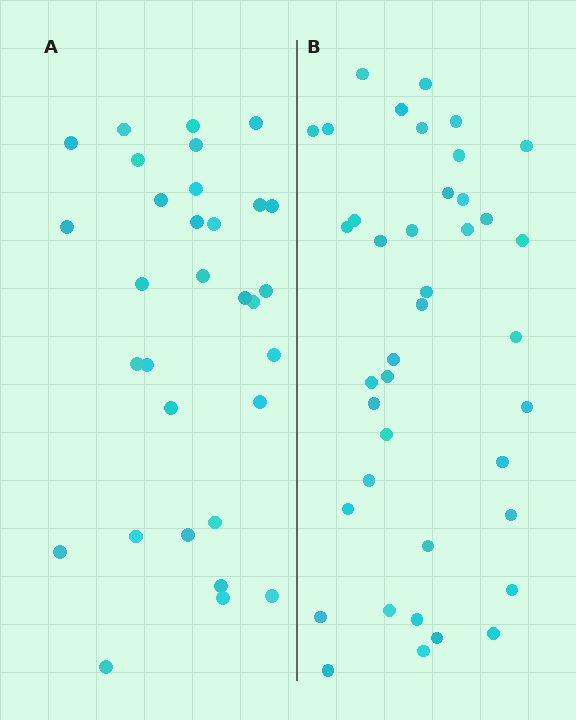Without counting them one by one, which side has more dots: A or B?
Region B (the right region) has more dots.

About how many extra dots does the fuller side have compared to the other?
Region B has roughly 8 or so more dots than region A.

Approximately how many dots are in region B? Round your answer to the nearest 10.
About 40 dots.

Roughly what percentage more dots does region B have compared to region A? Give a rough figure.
About 30% more.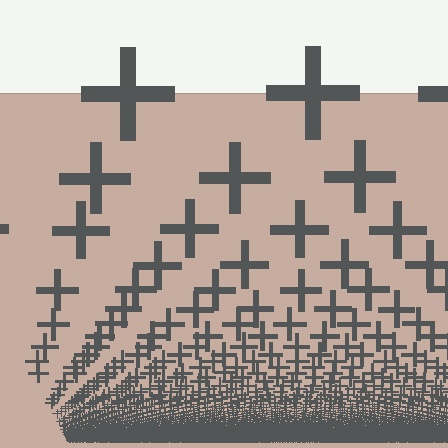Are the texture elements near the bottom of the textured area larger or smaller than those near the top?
Smaller. The gradient is inverted — elements near the bottom are smaller and denser.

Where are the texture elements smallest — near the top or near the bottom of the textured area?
Near the bottom.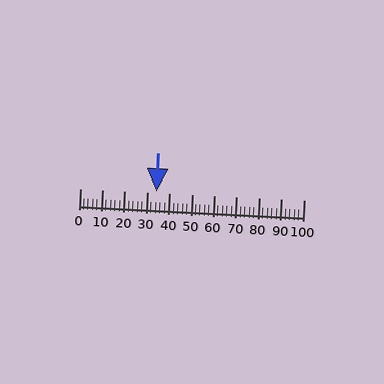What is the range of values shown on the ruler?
The ruler shows values from 0 to 100.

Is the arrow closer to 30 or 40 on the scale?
The arrow is closer to 30.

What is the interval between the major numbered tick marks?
The major tick marks are spaced 10 units apart.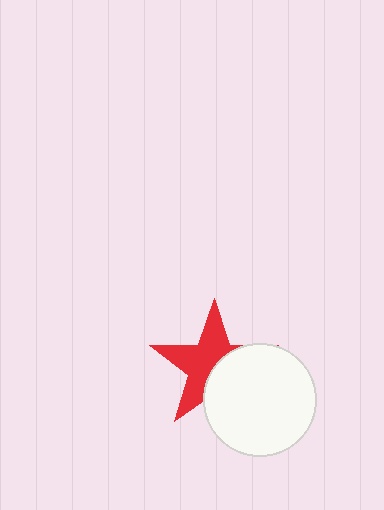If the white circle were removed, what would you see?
You would see the complete red star.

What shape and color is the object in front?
The object in front is a white circle.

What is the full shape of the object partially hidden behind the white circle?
The partially hidden object is a red star.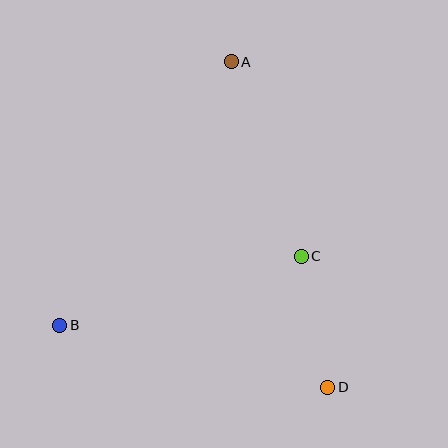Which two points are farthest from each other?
Points A and D are farthest from each other.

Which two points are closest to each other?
Points C and D are closest to each other.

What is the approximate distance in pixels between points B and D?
The distance between B and D is approximately 275 pixels.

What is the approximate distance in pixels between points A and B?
The distance between A and B is approximately 314 pixels.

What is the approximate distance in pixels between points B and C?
The distance between B and C is approximately 251 pixels.